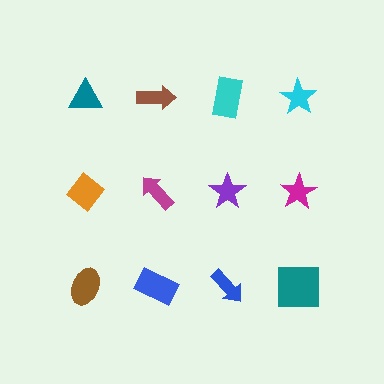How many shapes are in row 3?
4 shapes.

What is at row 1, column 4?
A cyan star.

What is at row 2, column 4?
A magenta star.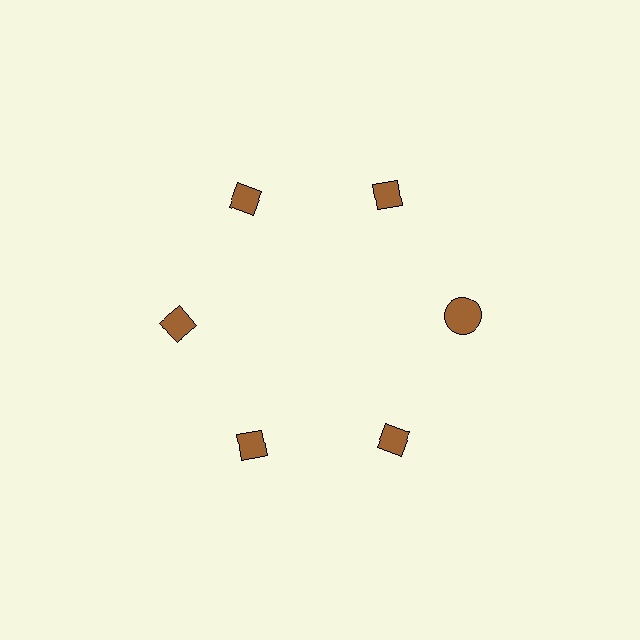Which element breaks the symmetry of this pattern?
The brown circle at roughly the 3 o'clock position breaks the symmetry. All other shapes are brown diamonds.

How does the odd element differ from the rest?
It has a different shape: circle instead of diamond.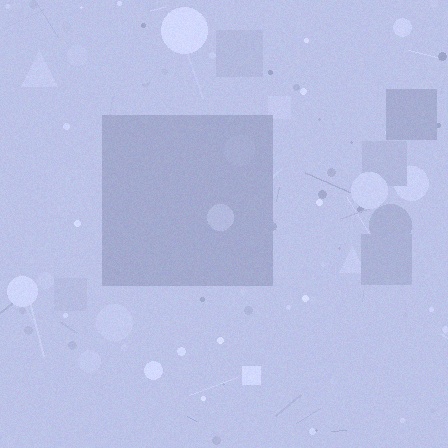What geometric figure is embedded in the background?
A square is embedded in the background.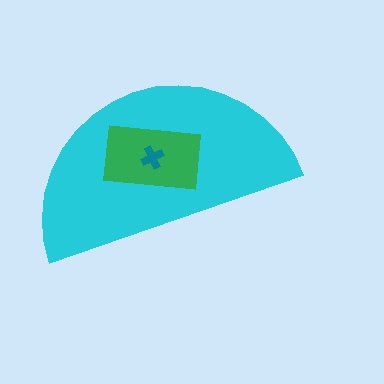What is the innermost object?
The teal cross.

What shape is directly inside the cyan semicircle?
The green rectangle.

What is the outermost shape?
The cyan semicircle.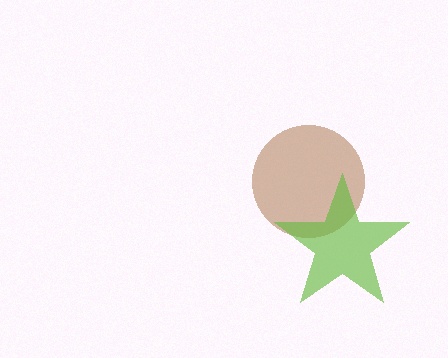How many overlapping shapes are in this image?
There are 2 overlapping shapes in the image.